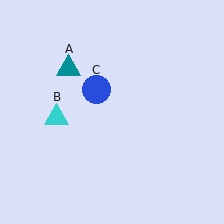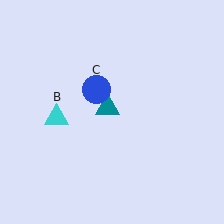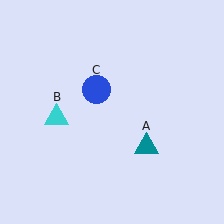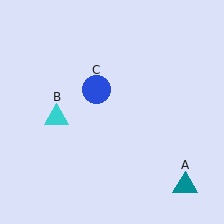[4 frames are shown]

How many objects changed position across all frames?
1 object changed position: teal triangle (object A).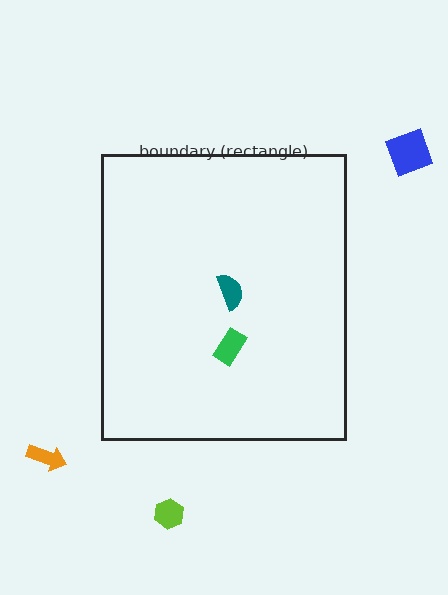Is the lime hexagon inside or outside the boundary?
Outside.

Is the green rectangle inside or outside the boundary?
Inside.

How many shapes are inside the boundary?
2 inside, 3 outside.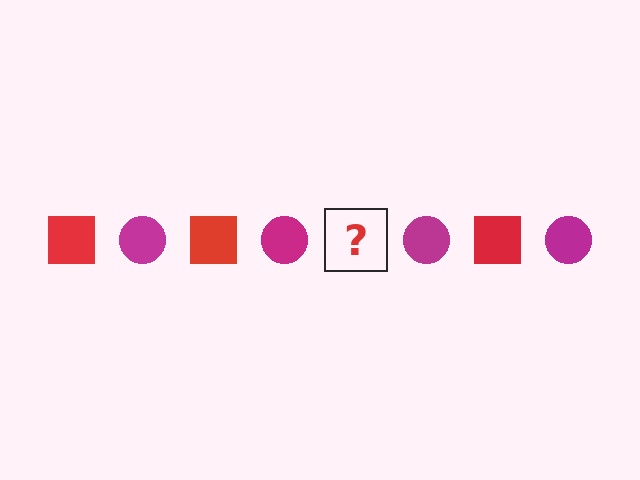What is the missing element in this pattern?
The missing element is a red square.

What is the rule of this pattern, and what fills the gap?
The rule is that the pattern alternates between red square and magenta circle. The gap should be filled with a red square.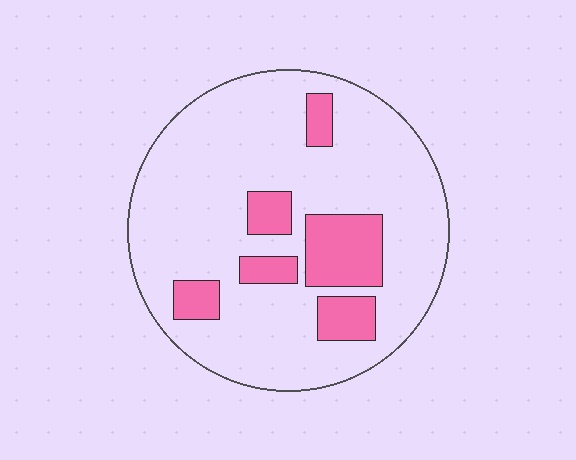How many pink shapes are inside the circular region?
6.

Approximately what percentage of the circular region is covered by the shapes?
Approximately 20%.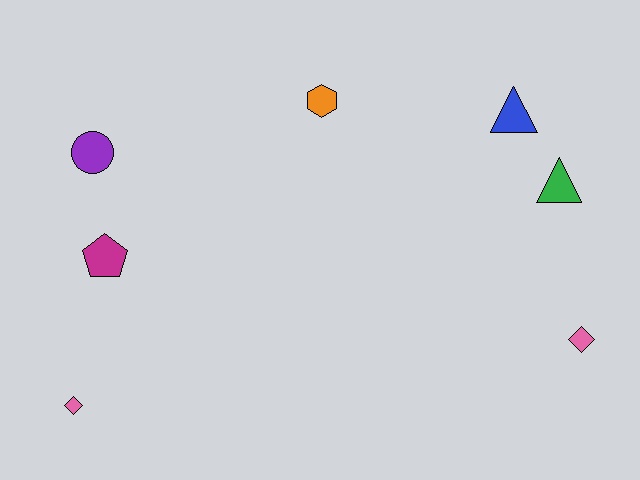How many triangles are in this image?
There are 2 triangles.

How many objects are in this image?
There are 7 objects.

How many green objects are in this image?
There is 1 green object.